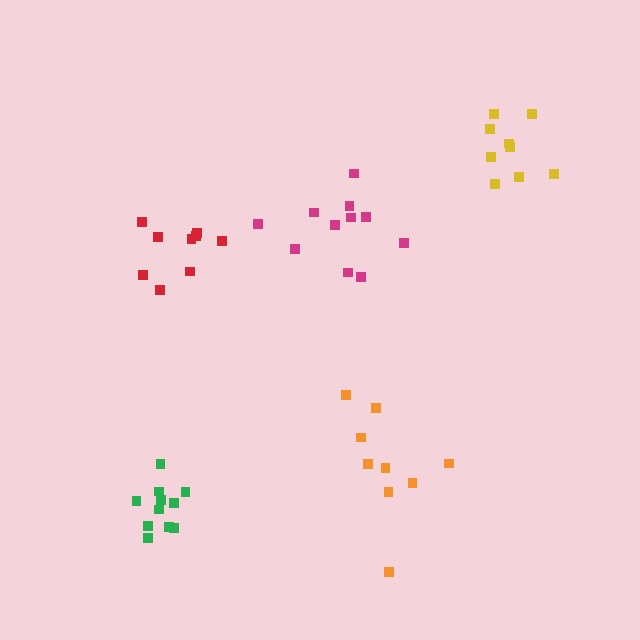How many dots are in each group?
Group 1: 11 dots, Group 2: 11 dots, Group 3: 9 dots, Group 4: 9 dots, Group 5: 9 dots (49 total).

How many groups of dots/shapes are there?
There are 5 groups.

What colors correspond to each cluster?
The clusters are colored: magenta, green, red, orange, yellow.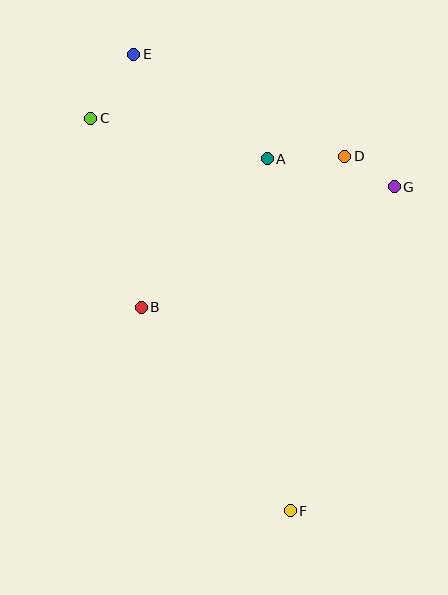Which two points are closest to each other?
Points D and G are closest to each other.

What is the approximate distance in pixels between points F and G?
The distance between F and G is approximately 340 pixels.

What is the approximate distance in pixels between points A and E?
The distance between A and E is approximately 169 pixels.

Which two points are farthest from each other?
Points E and F are farthest from each other.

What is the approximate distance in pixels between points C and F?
The distance between C and F is approximately 440 pixels.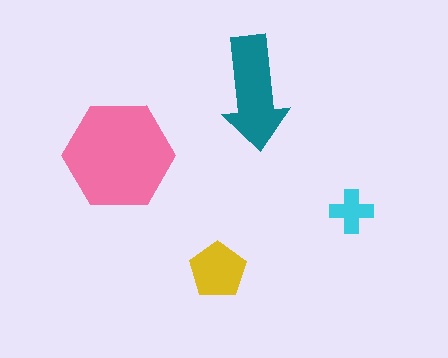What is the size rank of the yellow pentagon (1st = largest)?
3rd.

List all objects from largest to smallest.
The pink hexagon, the teal arrow, the yellow pentagon, the cyan cross.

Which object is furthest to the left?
The pink hexagon is leftmost.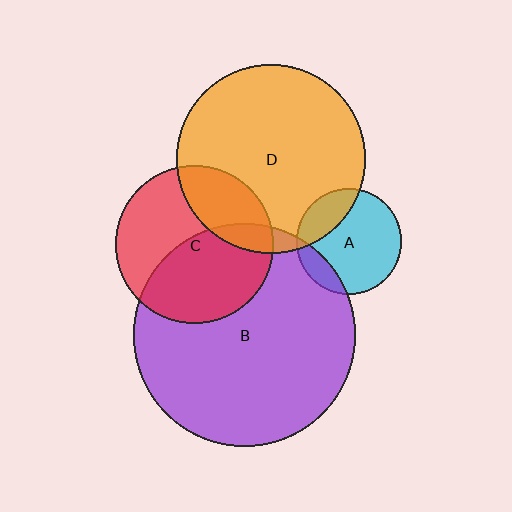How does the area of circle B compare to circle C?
Approximately 2.0 times.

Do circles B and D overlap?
Yes.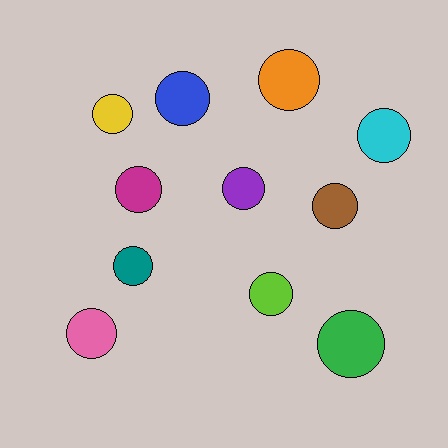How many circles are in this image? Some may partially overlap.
There are 11 circles.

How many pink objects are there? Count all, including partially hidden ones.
There is 1 pink object.